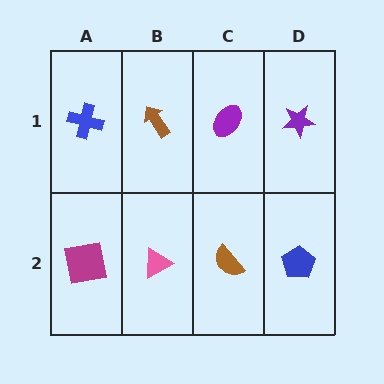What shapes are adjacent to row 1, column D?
A blue pentagon (row 2, column D), a purple ellipse (row 1, column C).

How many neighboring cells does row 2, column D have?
2.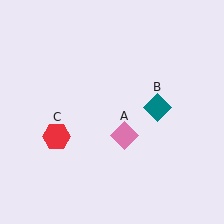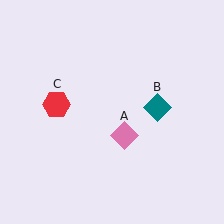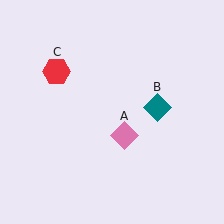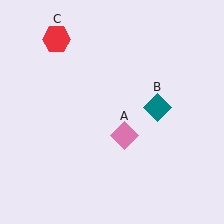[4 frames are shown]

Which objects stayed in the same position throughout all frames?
Pink diamond (object A) and teal diamond (object B) remained stationary.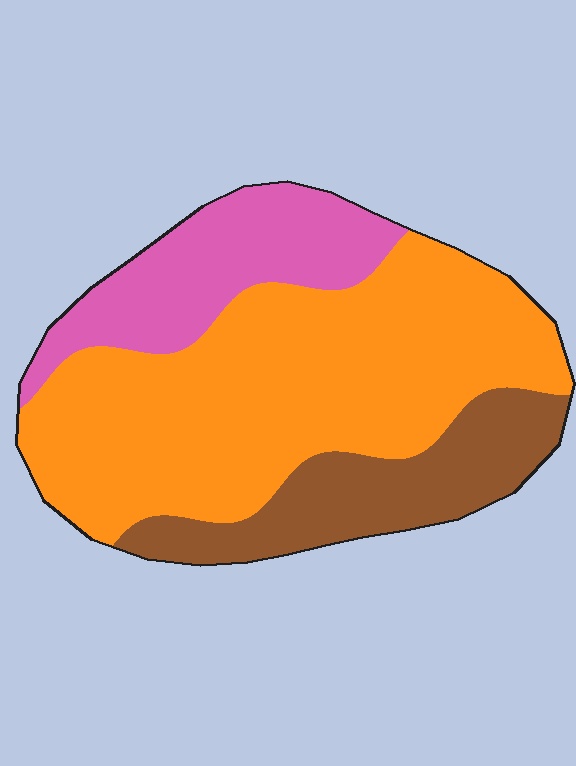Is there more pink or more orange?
Orange.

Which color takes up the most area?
Orange, at roughly 60%.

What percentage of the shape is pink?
Pink takes up about one fifth (1/5) of the shape.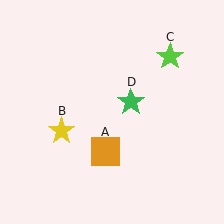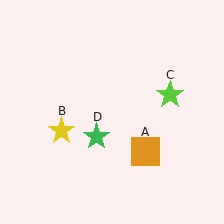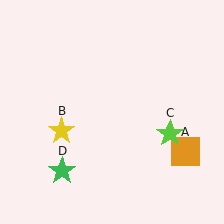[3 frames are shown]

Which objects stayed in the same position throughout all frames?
Yellow star (object B) remained stationary.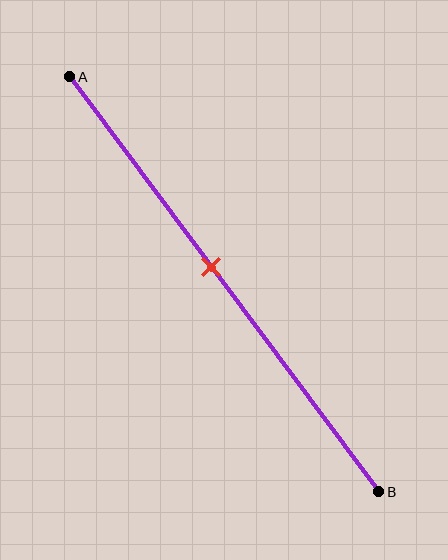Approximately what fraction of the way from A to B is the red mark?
The red mark is approximately 45% of the way from A to B.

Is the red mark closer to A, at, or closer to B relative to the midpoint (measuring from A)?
The red mark is closer to point A than the midpoint of segment AB.